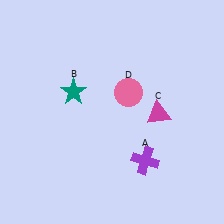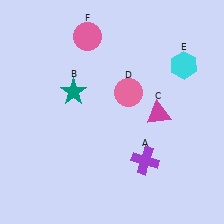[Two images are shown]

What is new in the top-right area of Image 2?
A cyan hexagon (E) was added in the top-right area of Image 2.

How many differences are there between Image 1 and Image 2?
There are 2 differences between the two images.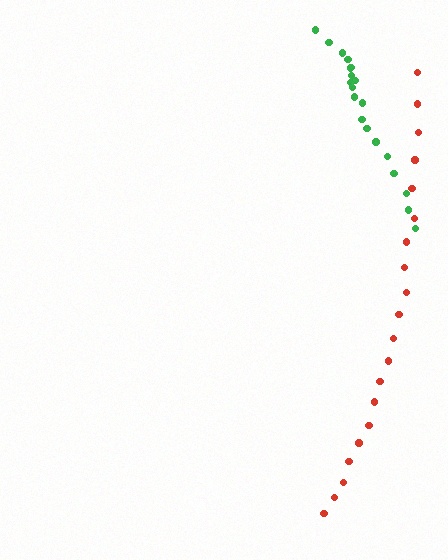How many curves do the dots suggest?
There are 2 distinct paths.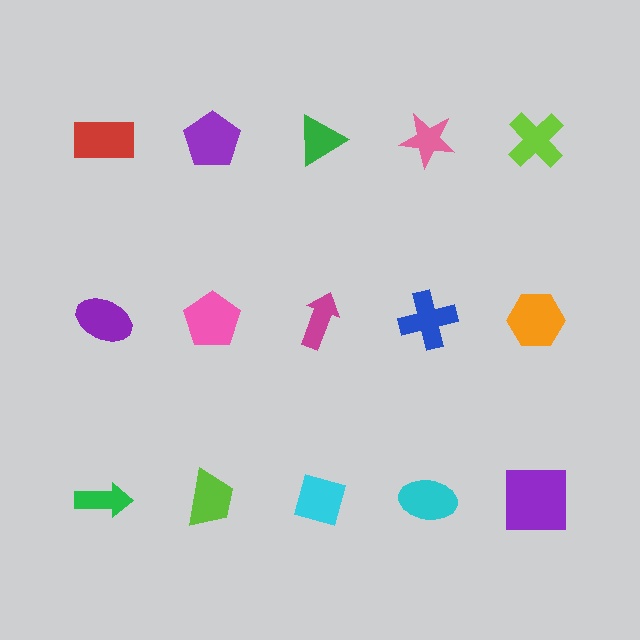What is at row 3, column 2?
A lime trapezoid.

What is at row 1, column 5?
A lime cross.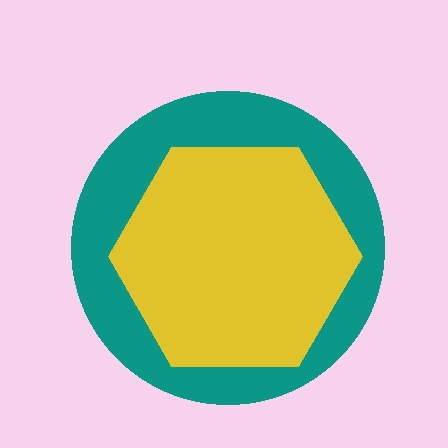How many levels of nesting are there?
2.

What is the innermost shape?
The yellow hexagon.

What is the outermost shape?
The teal circle.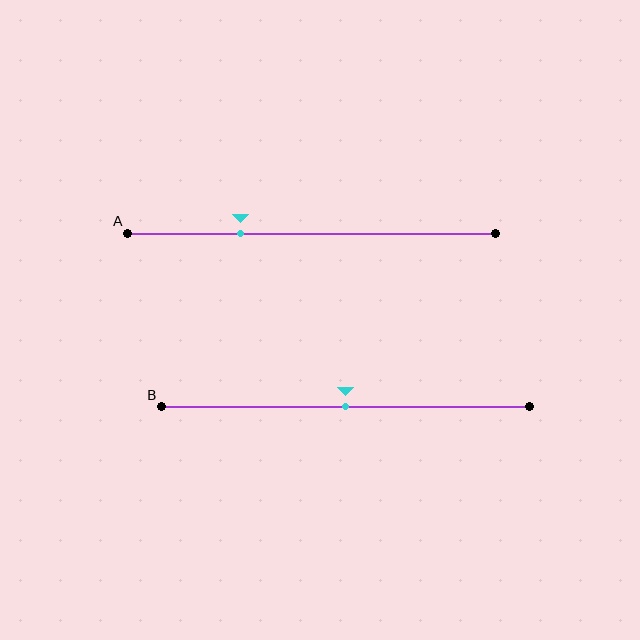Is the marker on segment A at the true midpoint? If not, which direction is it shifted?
No, the marker on segment A is shifted to the left by about 19% of the segment length.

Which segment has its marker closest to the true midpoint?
Segment B has its marker closest to the true midpoint.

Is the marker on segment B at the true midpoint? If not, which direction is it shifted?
Yes, the marker on segment B is at the true midpoint.